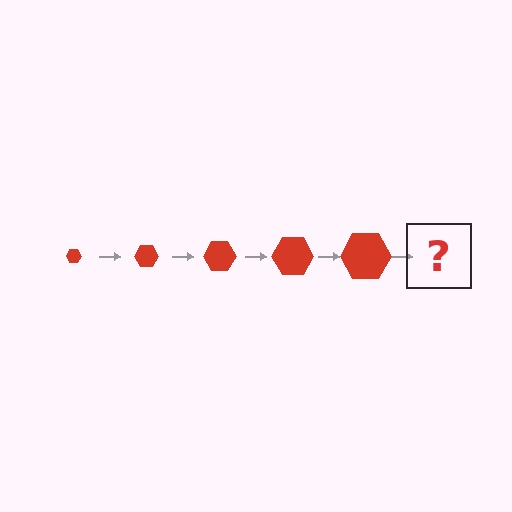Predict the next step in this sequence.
The next step is a red hexagon, larger than the previous one.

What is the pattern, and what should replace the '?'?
The pattern is that the hexagon gets progressively larger each step. The '?' should be a red hexagon, larger than the previous one.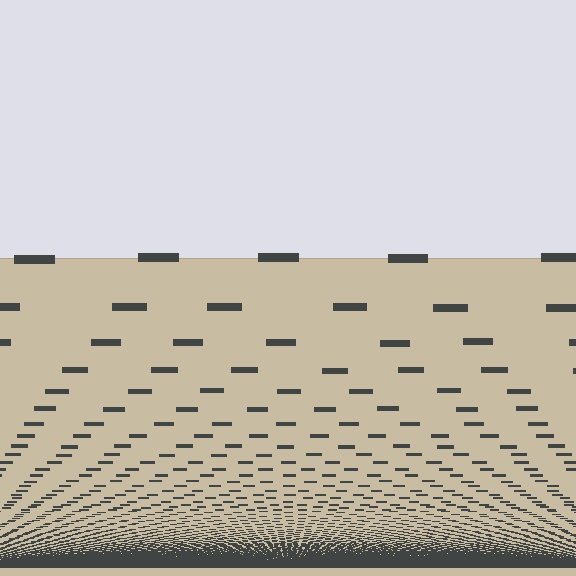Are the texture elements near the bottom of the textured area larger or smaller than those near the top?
Smaller. The gradient is inverted — elements near the bottom are smaller and denser.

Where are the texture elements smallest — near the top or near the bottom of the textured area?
Near the bottom.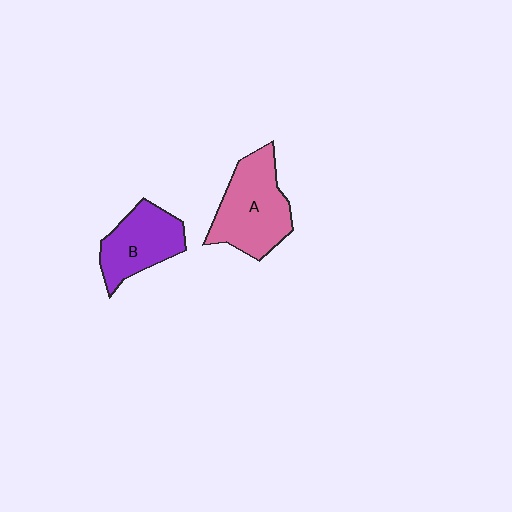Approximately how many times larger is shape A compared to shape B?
Approximately 1.3 times.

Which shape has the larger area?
Shape A (pink).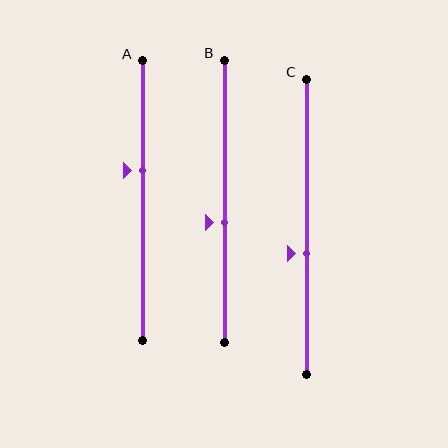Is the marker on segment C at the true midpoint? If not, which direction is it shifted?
No, the marker on segment C is shifted downward by about 9% of the segment length.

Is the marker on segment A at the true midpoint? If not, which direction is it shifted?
No, the marker on segment A is shifted upward by about 11% of the segment length.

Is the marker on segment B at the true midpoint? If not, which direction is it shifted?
No, the marker on segment B is shifted downward by about 8% of the segment length.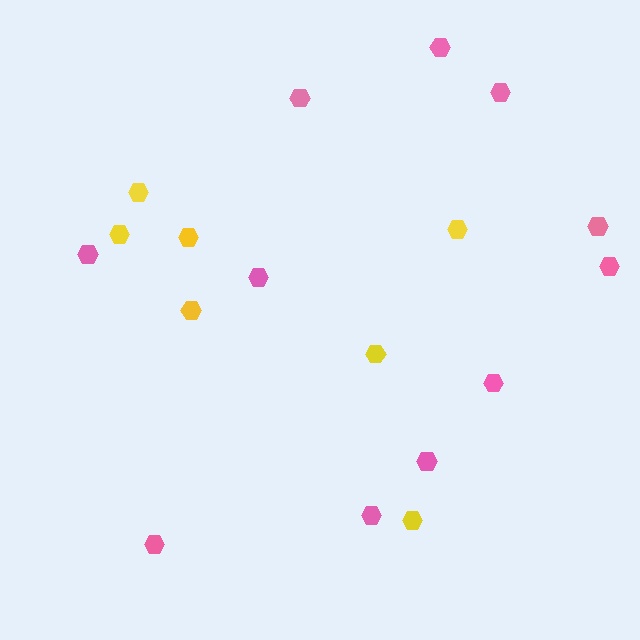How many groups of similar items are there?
There are 2 groups: one group of pink hexagons (11) and one group of yellow hexagons (7).